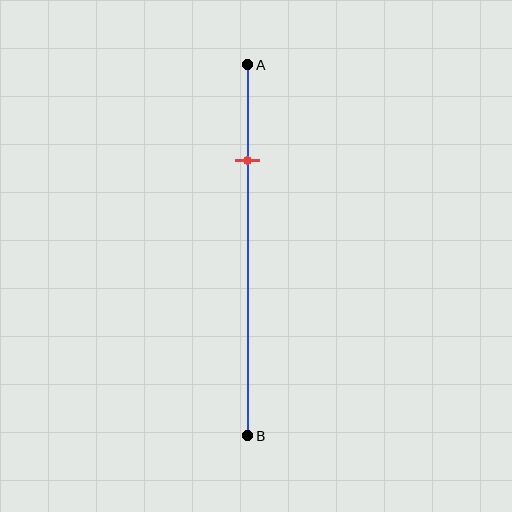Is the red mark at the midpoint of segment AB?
No, the mark is at about 25% from A, not at the 50% midpoint.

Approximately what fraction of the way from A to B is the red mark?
The red mark is approximately 25% of the way from A to B.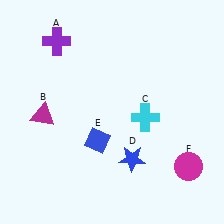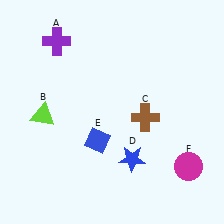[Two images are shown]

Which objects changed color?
B changed from magenta to lime. C changed from cyan to brown.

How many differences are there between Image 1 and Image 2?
There are 2 differences between the two images.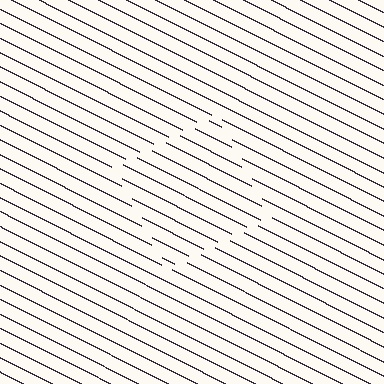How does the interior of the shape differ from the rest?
The interior of the shape contains the same grating, shifted by half a period — the contour is defined by the phase discontinuity where line-ends from the inner and outer gratings abut.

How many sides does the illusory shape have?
4 sides — the line-ends trace a square.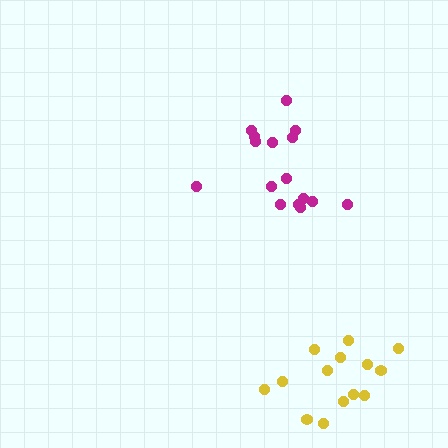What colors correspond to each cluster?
The clusters are colored: magenta, yellow.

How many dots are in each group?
Group 1: 16 dots, Group 2: 14 dots (30 total).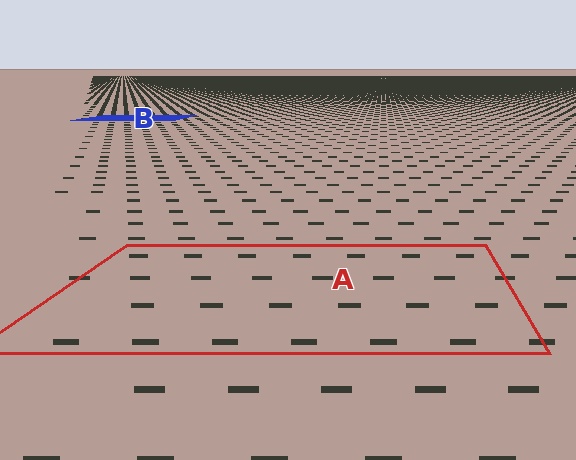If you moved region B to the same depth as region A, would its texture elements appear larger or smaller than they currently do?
They would appear larger. At a closer depth, the same texture elements are projected at a bigger on-screen size.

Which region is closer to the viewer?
Region A is closer. The texture elements there are larger and more spread out.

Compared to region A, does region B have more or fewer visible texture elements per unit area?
Region B has more texture elements per unit area — they are packed more densely because it is farther away.